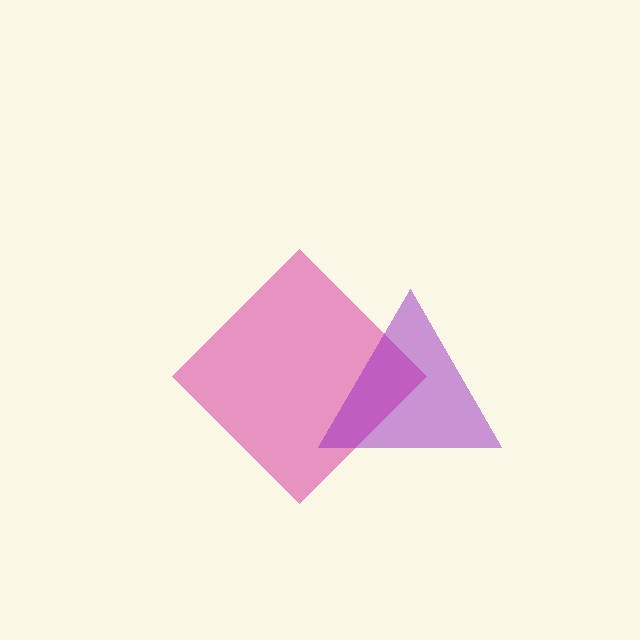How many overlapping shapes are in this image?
There are 2 overlapping shapes in the image.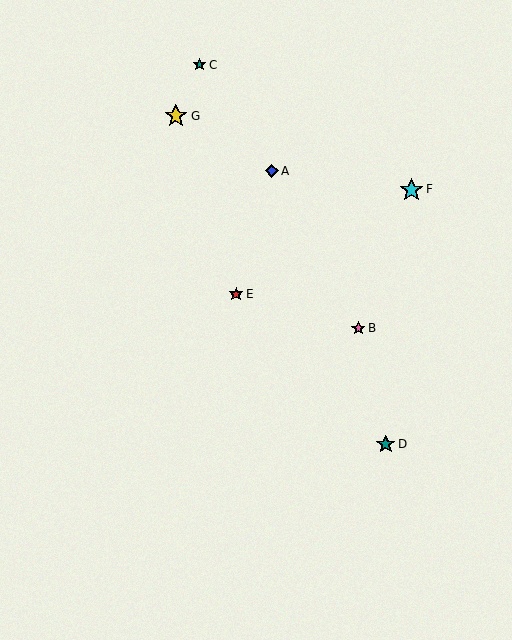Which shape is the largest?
The cyan star (labeled F) is the largest.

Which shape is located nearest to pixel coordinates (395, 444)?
The teal star (labeled D) at (386, 444) is nearest to that location.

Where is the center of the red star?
The center of the red star is at (236, 294).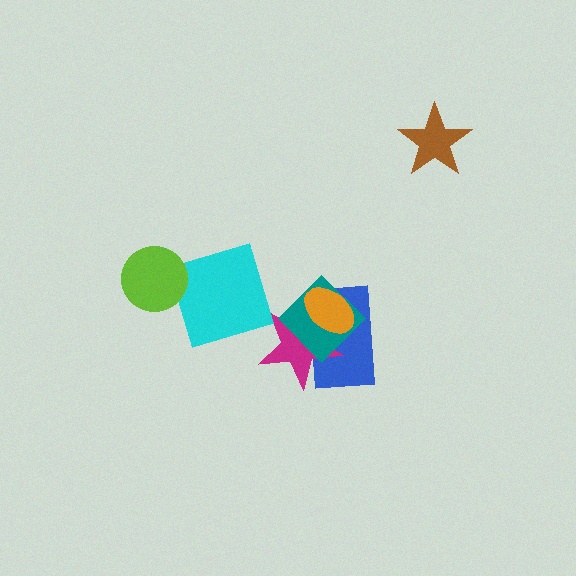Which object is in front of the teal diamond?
The orange ellipse is in front of the teal diamond.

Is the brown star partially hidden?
No, no other shape covers it.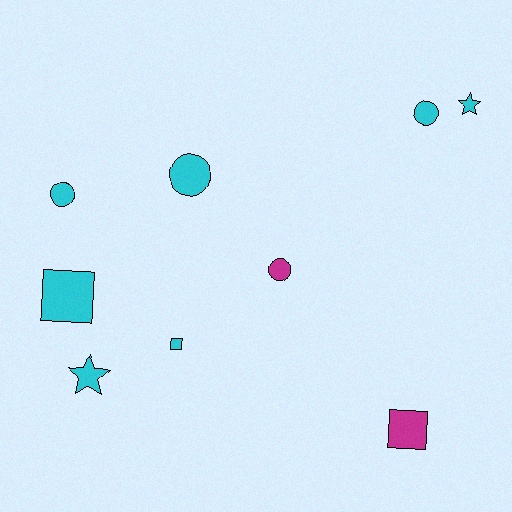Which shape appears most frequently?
Circle, with 4 objects.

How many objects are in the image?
There are 9 objects.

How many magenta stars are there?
There are no magenta stars.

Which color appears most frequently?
Cyan, with 7 objects.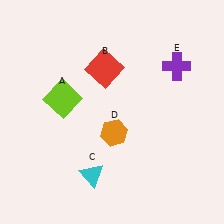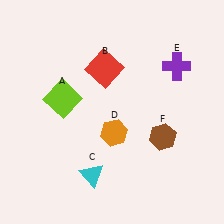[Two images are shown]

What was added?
A brown hexagon (F) was added in Image 2.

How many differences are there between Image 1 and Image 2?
There is 1 difference between the two images.